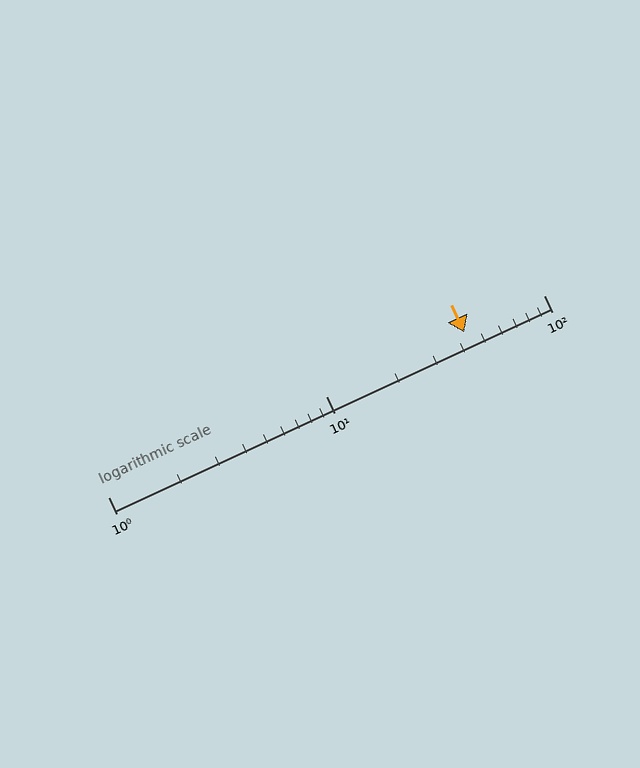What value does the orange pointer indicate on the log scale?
The pointer indicates approximately 43.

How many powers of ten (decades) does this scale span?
The scale spans 2 decades, from 1 to 100.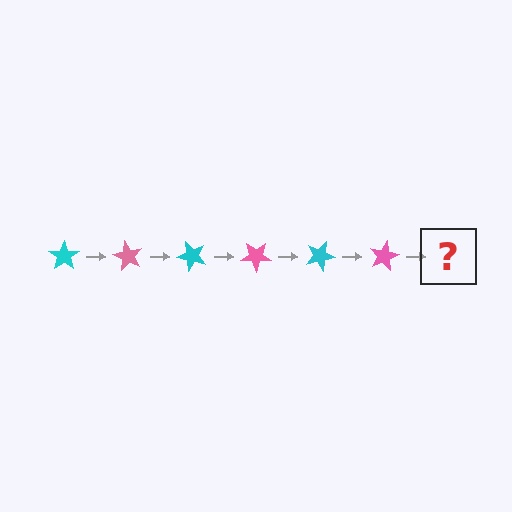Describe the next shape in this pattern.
It should be a cyan star, rotated 360 degrees from the start.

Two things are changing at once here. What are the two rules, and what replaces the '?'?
The two rules are that it rotates 60 degrees each step and the color cycles through cyan and pink. The '?' should be a cyan star, rotated 360 degrees from the start.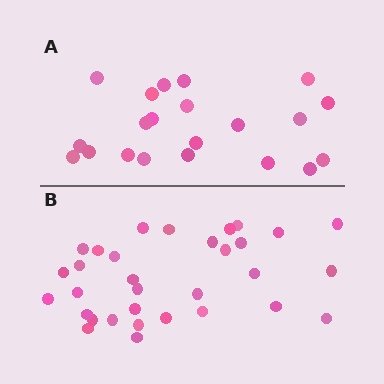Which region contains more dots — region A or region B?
Region B (the bottom region) has more dots.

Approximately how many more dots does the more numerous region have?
Region B has roughly 12 or so more dots than region A.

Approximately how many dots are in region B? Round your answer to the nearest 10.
About 30 dots. (The exact count is 32, which rounds to 30.)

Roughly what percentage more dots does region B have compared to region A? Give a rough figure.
About 50% more.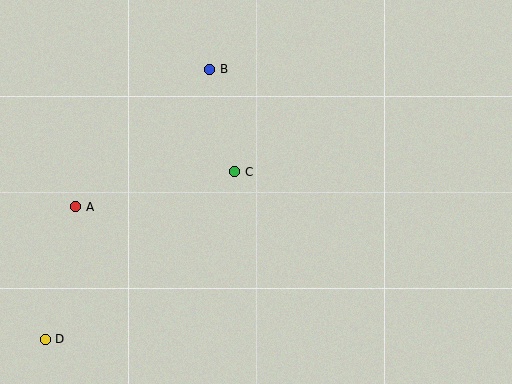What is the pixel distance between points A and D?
The distance between A and D is 136 pixels.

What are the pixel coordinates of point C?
Point C is at (235, 172).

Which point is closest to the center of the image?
Point C at (235, 172) is closest to the center.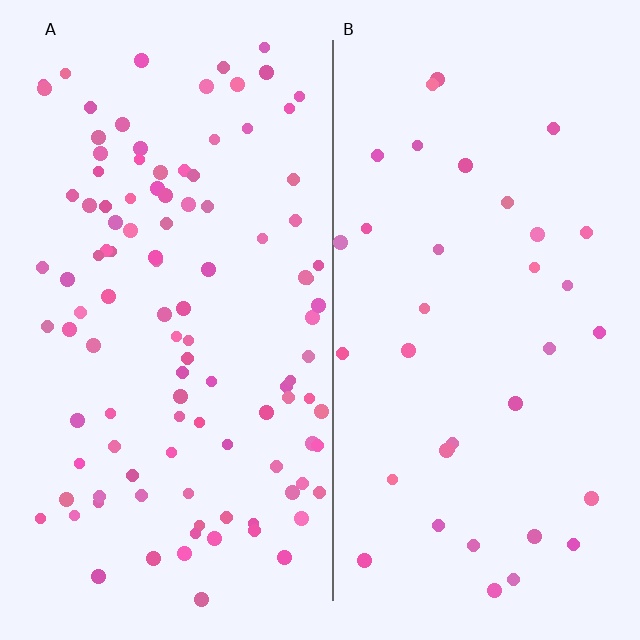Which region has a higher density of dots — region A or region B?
A (the left).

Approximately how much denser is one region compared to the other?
Approximately 3.0× — region A over region B.